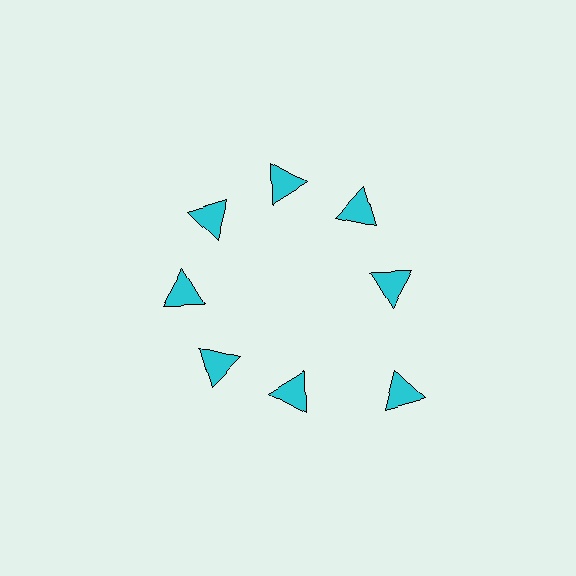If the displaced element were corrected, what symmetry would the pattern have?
It would have 8-fold rotational symmetry — the pattern would map onto itself every 45 degrees.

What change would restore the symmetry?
The symmetry would be restored by moving it inward, back onto the ring so that all 8 triangles sit at equal angles and equal distance from the center.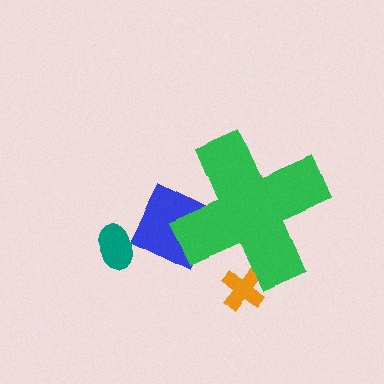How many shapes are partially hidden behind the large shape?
2 shapes are partially hidden.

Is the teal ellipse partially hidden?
No, the teal ellipse is fully visible.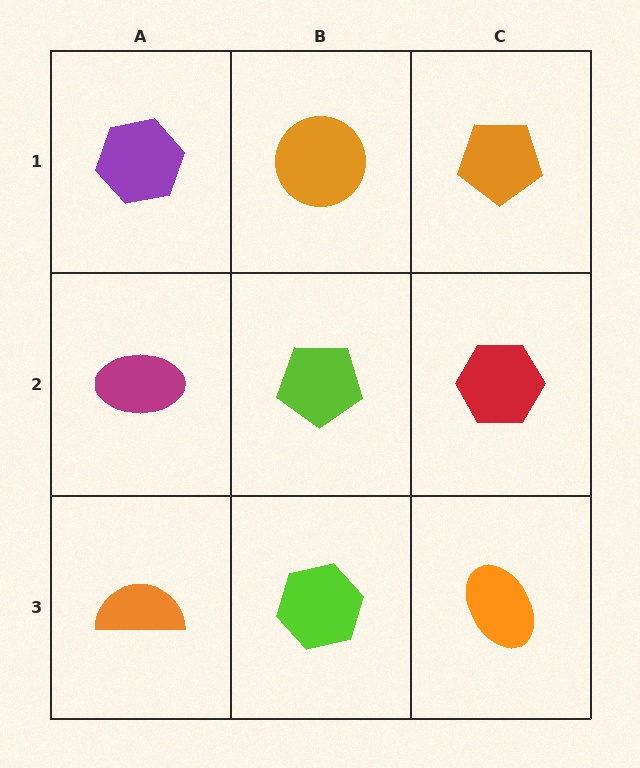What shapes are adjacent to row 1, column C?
A red hexagon (row 2, column C), an orange circle (row 1, column B).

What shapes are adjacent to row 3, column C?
A red hexagon (row 2, column C), a lime hexagon (row 3, column B).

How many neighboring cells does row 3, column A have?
2.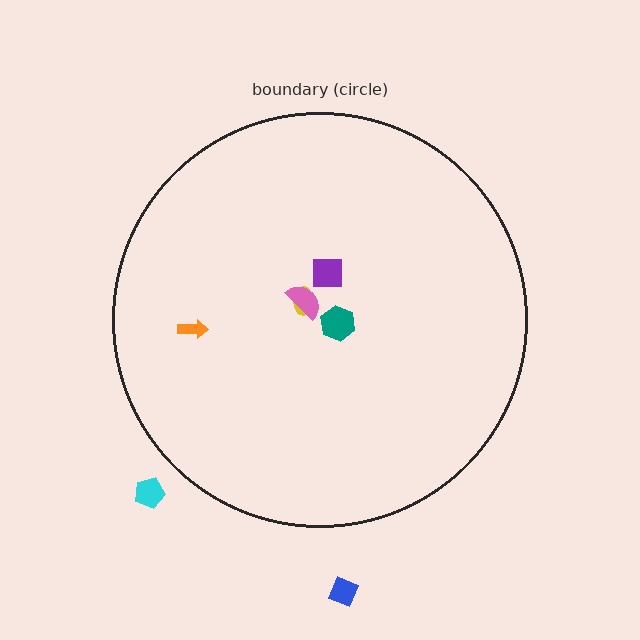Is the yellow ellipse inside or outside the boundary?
Inside.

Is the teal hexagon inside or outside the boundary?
Inside.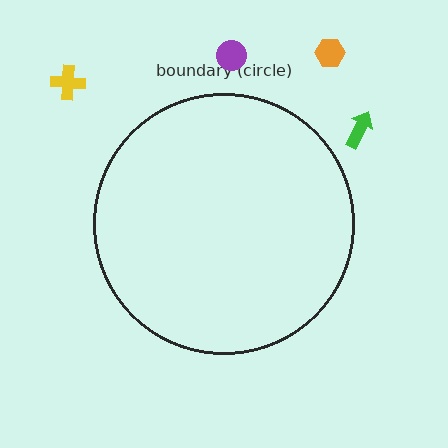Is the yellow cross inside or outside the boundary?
Outside.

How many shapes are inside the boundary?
0 inside, 4 outside.